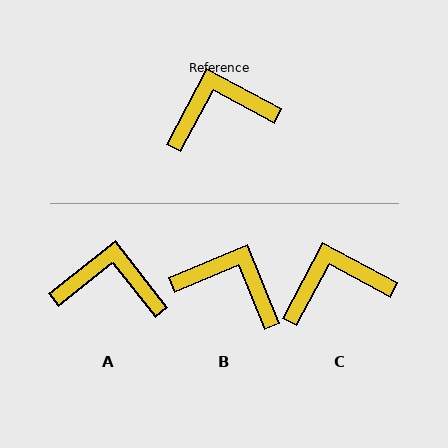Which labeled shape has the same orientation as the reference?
C.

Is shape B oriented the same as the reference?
No, it is off by about 40 degrees.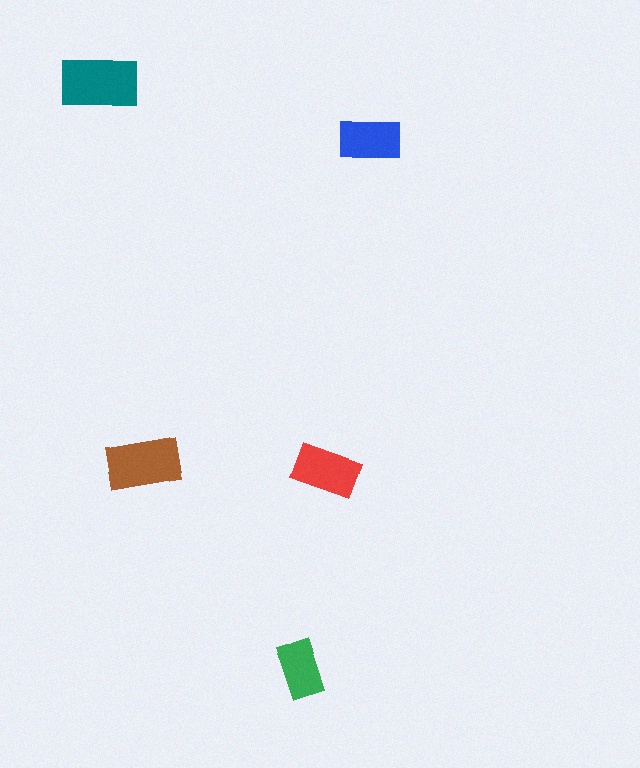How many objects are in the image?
There are 5 objects in the image.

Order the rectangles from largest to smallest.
the teal one, the brown one, the red one, the blue one, the green one.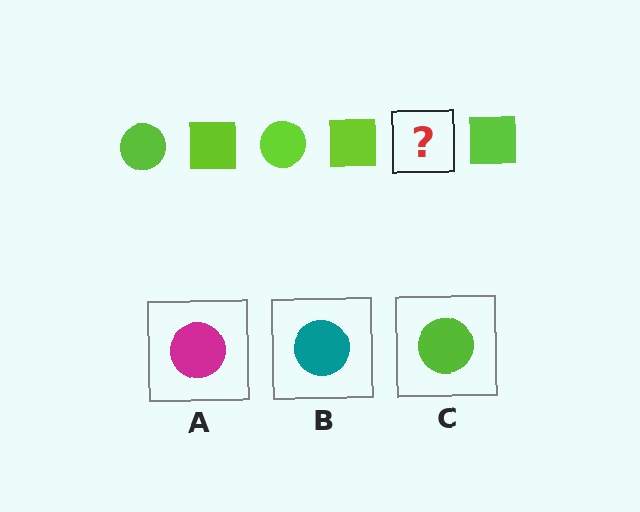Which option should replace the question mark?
Option C.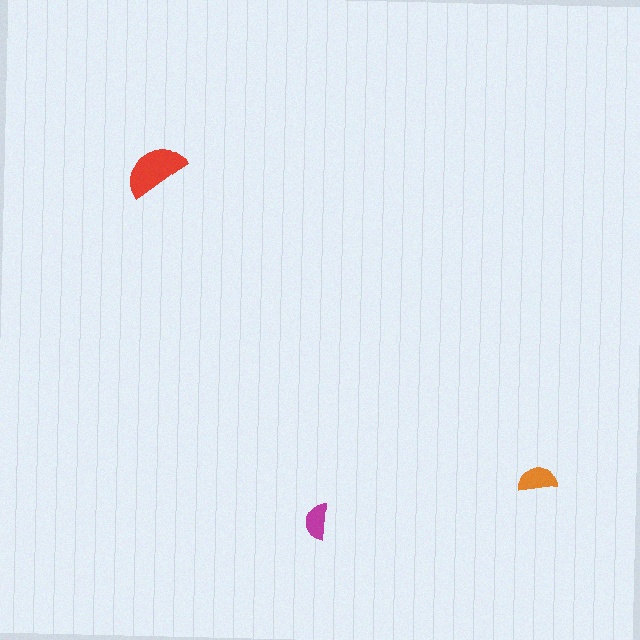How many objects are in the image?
There are 3 objects in the image.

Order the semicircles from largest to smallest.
the red one, the orange one, the magenta one.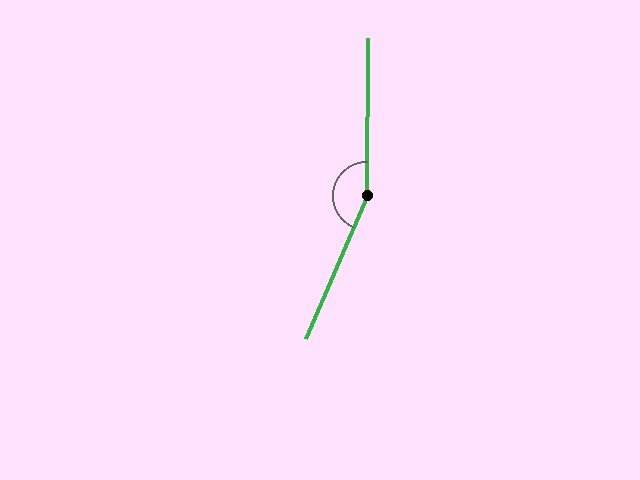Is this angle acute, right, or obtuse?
It is obtuse.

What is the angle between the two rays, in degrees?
Approximately 157 degrees.